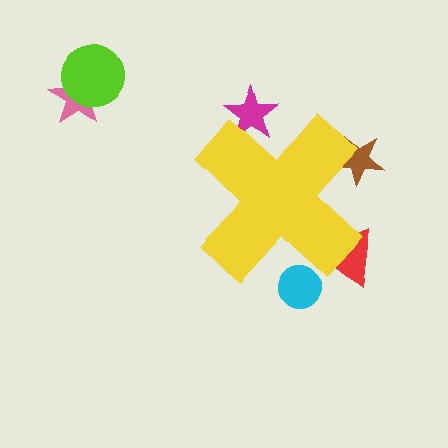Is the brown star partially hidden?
Yes, the brown star is partially hidden behind the yellow cross.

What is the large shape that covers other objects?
A yellow cross.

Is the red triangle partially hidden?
Yes, the red triangle is partially hidden behind the yellow cross.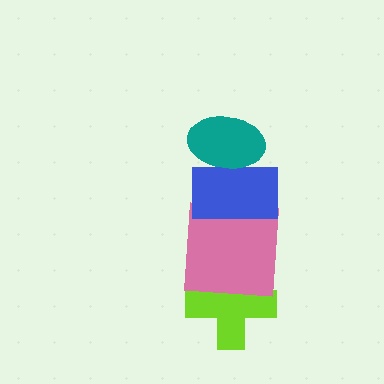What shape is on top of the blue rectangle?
The teal ellipse is on top of the blue rectangle.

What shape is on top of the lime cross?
The pink square is on top of the lime cross.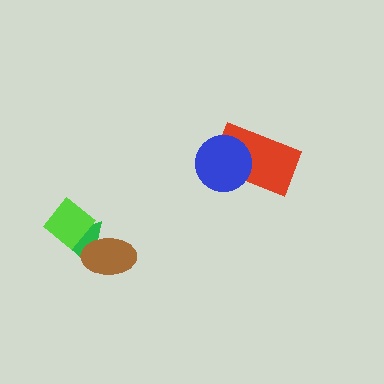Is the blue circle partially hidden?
No, no other shape covers it.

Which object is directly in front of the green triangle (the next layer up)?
The brown ellipse is directly in front of the green triangle.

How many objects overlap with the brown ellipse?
1 object overlaps with the brown ellipse.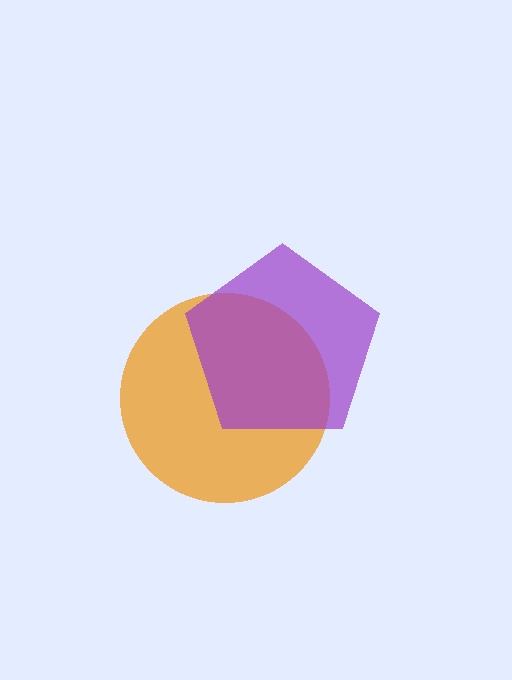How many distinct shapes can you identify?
There are 2 distinct shapes: an orange circle, a purple pentagon.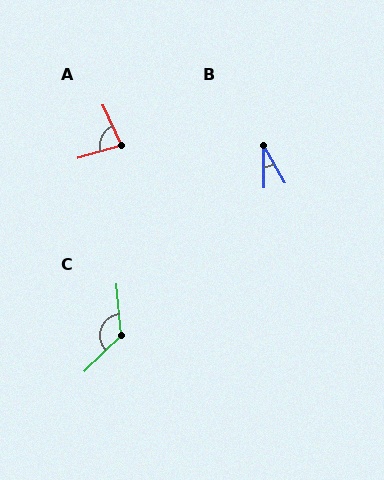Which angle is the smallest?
B, at approximately 29 degrees.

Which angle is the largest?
C, at approximately 130 degrees.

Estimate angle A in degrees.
Approximately 81 degrees.